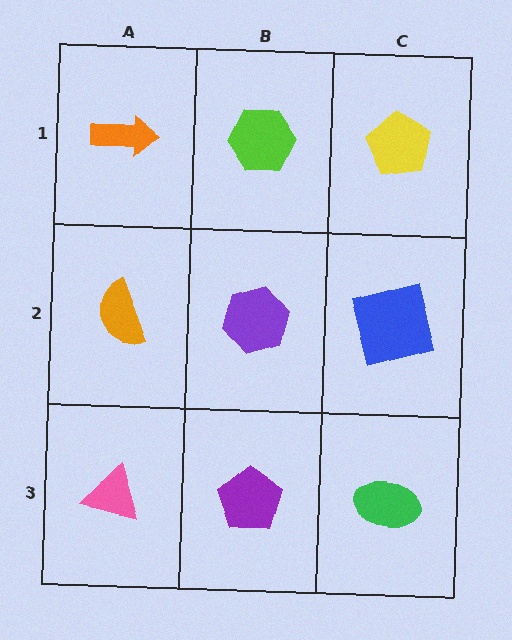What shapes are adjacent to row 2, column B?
A lime hexagon (row 1, column B), a purple pentagon (row 3, column B), an orange semicircle (row 2, column A), a blue square (row 2, column C).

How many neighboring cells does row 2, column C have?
3.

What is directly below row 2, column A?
A pink triangle.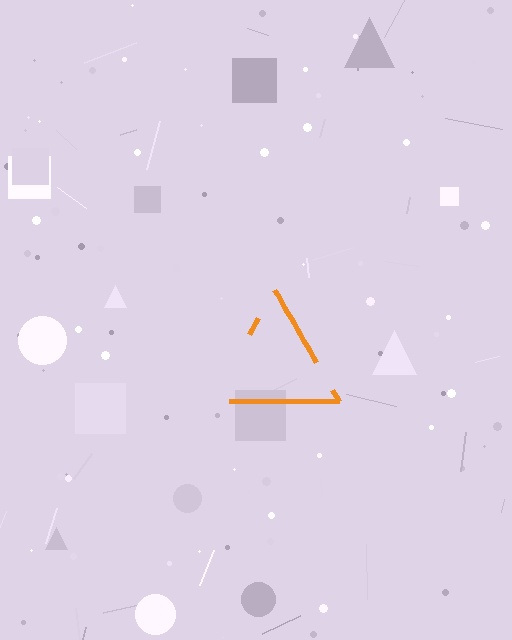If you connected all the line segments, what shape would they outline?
They would outline a triangle.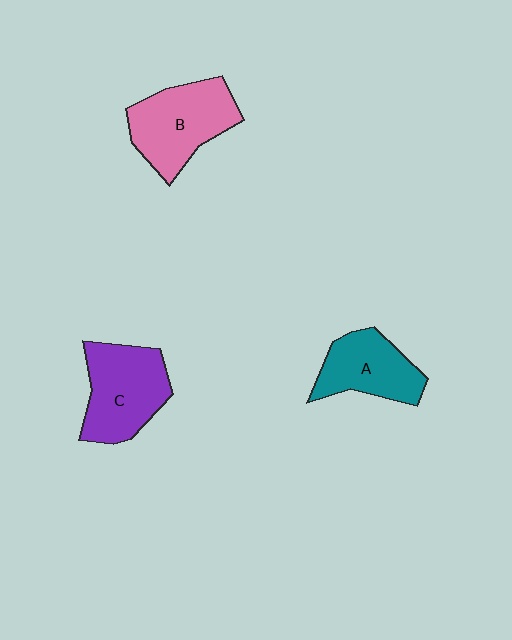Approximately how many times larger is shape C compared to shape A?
Approximately 1.2 times.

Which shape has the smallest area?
Shape A (teal).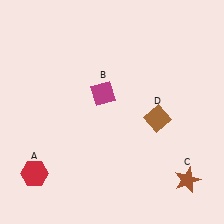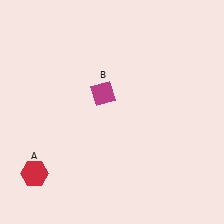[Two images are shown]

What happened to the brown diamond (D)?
The brown diamond (D) was removed in Image 2. It was in the bottom-right area of Image 1.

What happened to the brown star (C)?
The brown star (C) was removed in Image 2. It was in the bottom-right area of Image 1.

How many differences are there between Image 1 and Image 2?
There are 2 differences between the two images.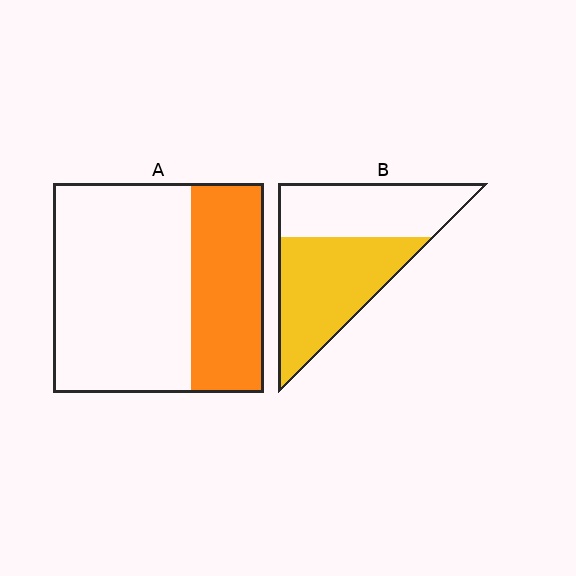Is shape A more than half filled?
No.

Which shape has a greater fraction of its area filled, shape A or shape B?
Shape B.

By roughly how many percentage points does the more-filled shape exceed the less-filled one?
By roughly 20 percentage points (B over A).